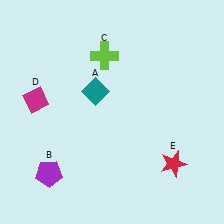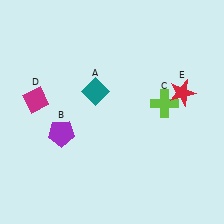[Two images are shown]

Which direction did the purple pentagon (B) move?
The purple pentagon (B) moved up.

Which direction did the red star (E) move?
The red star (E) moved up.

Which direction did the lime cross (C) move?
The lime cross (C) moved right.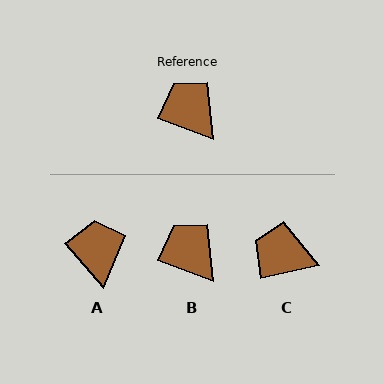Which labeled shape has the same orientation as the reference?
B.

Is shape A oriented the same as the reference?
No, it is off by about 28 degrees.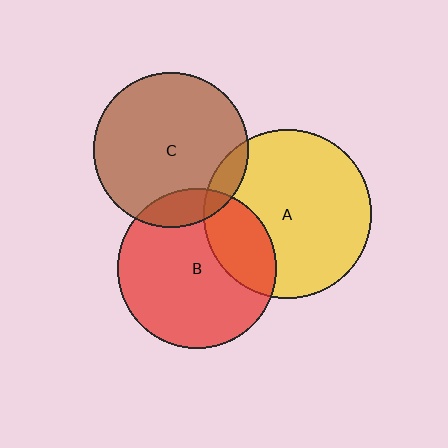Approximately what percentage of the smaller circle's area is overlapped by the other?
Approximately 15%.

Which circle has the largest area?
Circle A (yellow).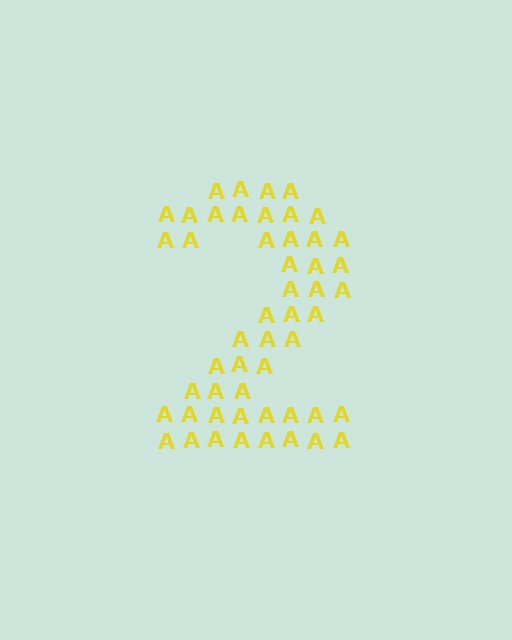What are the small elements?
The small elements are letter A's.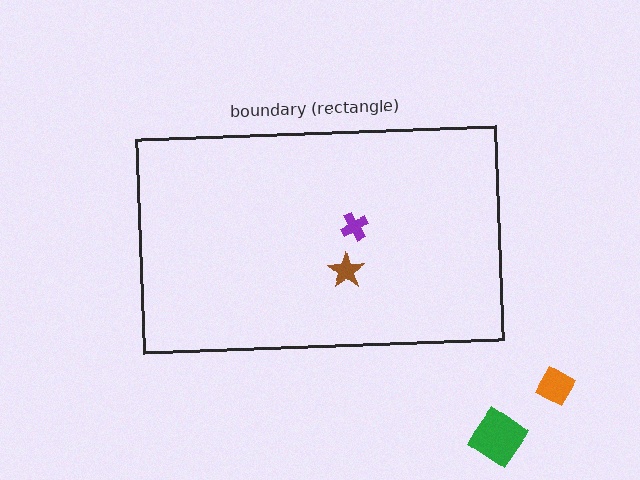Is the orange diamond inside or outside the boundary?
Outside.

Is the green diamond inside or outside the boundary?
Outside.